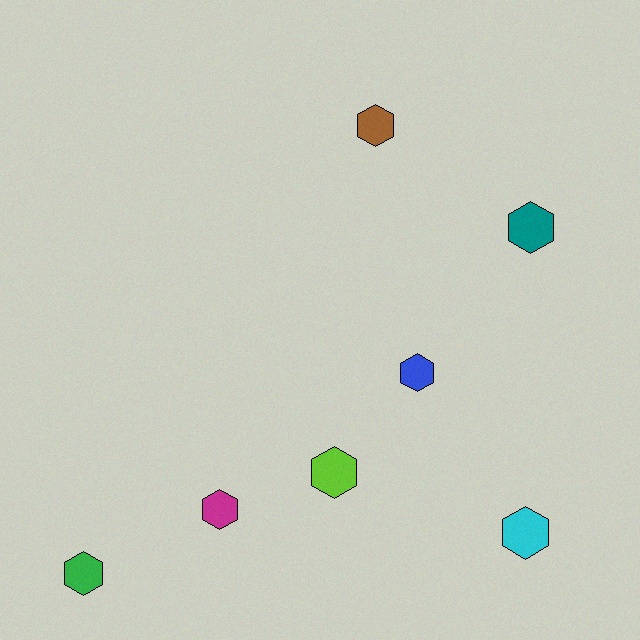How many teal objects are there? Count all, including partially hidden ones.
There is 1 teal object.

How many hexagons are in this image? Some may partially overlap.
There are 7 hexagons.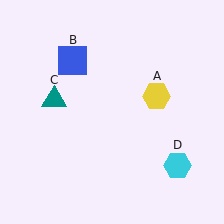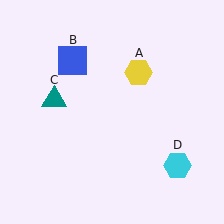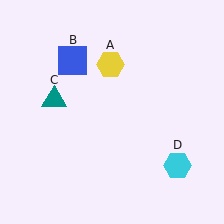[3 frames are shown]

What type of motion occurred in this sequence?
The yellow hexagon (object A) rotated counterclockwise around the center of the scene.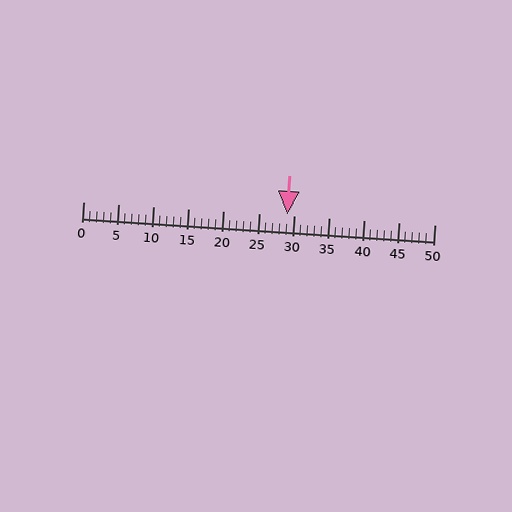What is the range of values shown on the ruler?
The ruler shows values from 0 to 50.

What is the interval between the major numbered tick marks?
The major tick marks are spaced 5 units apart.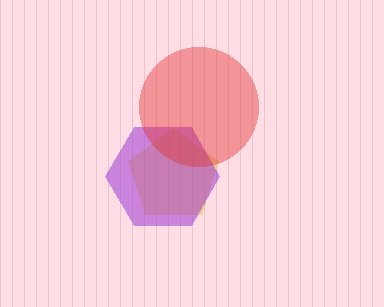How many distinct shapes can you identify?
There are 3 distinct shapes: a yellow pentagon, a purple hexagon, a red circle.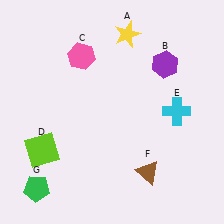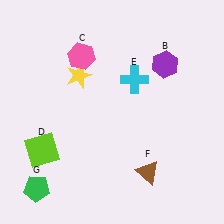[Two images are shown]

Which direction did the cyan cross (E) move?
The cyan cross (E) moved left.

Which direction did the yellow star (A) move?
The yellow star (A) moved left.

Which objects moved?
The objects that moved are: the yellow star (A), the cyan cross (E).